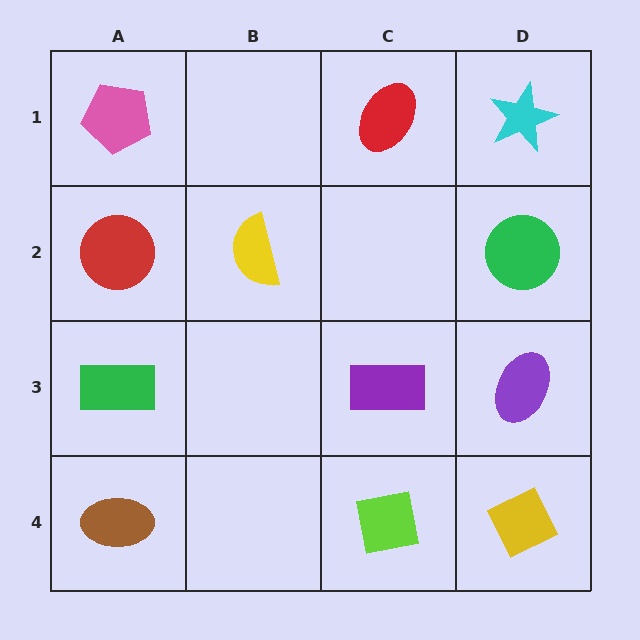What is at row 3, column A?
A green rectangle.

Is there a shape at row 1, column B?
No, that cell is empty.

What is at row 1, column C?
A red ellipse.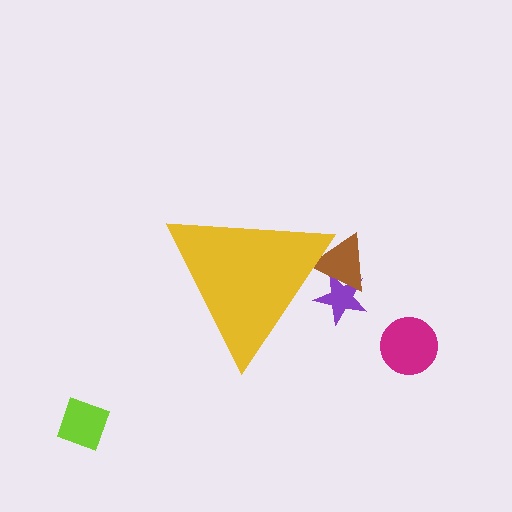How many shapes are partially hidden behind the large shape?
2 shapes are partially hidden.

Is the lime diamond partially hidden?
No, the lime diamond is fully visible.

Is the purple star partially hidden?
Yes, the purple star is partially hidden behind the yellow triangle.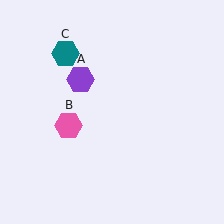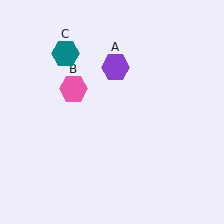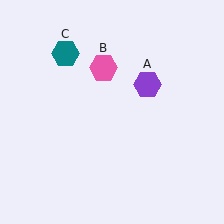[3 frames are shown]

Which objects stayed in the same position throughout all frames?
Teal hexagon (object C) remained stationary.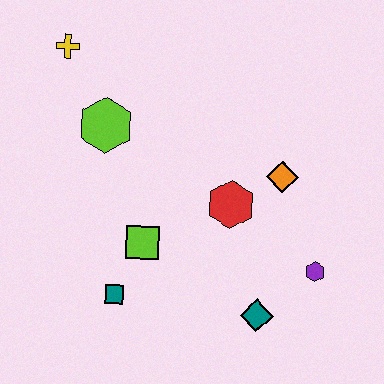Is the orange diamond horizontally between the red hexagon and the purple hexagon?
Yes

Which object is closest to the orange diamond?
The red hexagon is closest to the orange diamond.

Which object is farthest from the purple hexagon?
The yellow cross is farthest from the purple hexagon.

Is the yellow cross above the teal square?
Yes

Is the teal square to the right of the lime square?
No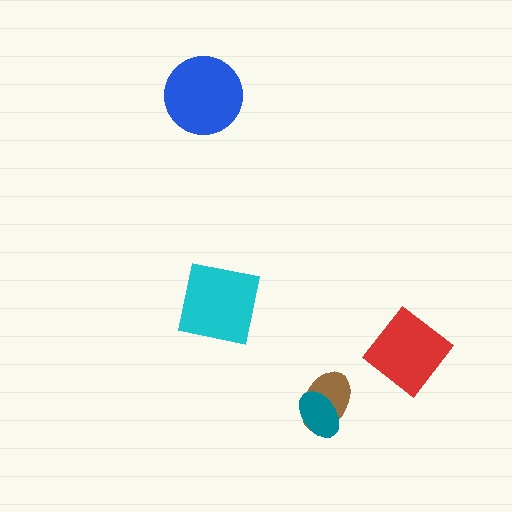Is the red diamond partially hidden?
No, no other shape covers it.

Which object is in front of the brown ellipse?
The teal ellipse is in front of the brown ellipse.